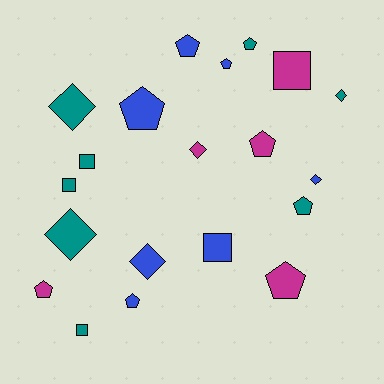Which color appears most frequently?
Teal, with 8 objects.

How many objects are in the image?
There are 20 objects.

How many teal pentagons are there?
There are 2 teal pentagons.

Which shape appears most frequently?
Pentagon, with 9 objects.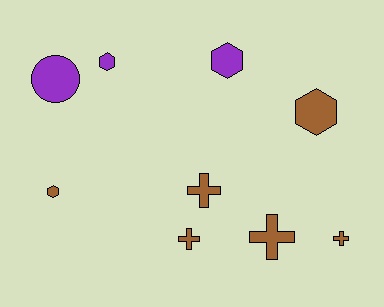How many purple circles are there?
There is 1 purple circle.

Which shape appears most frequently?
Hexagon, with 4 objects.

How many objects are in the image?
There are 9 objects.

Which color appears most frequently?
Brown, with 6 objects.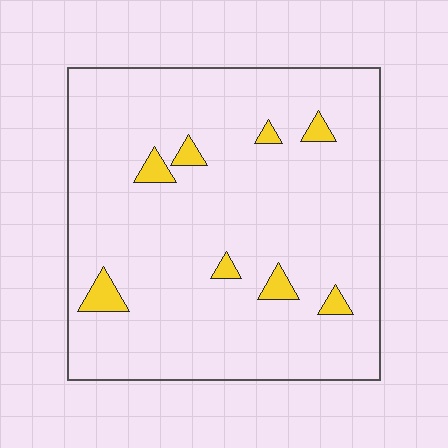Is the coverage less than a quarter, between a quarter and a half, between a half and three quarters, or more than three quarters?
Less than a quarter.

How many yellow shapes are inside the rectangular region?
8.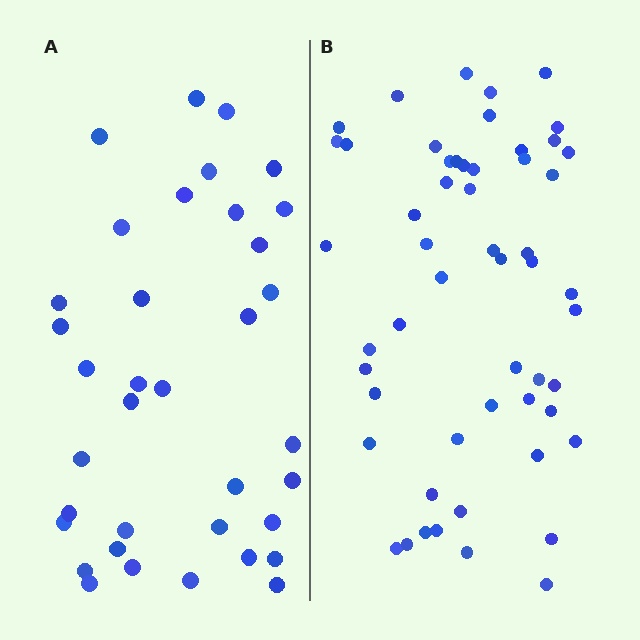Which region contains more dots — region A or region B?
Region B (the right region) has more dots.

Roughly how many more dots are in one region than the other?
Region B has approximately 20 more dots than region A.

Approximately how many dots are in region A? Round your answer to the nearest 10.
About 40 dots. (The exact count is 36, which rounds to 40.)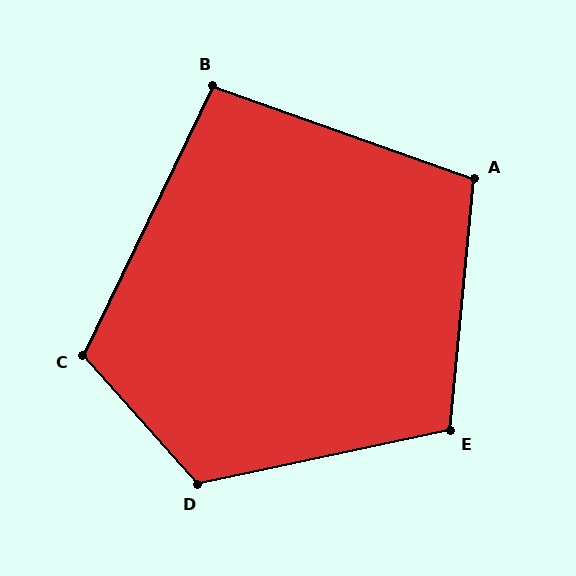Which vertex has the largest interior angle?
D, at approximately 120 degrees.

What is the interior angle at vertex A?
Approximately 104 degrees (obtuse).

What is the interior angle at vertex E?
Approximately 107 degrees (obtuse).